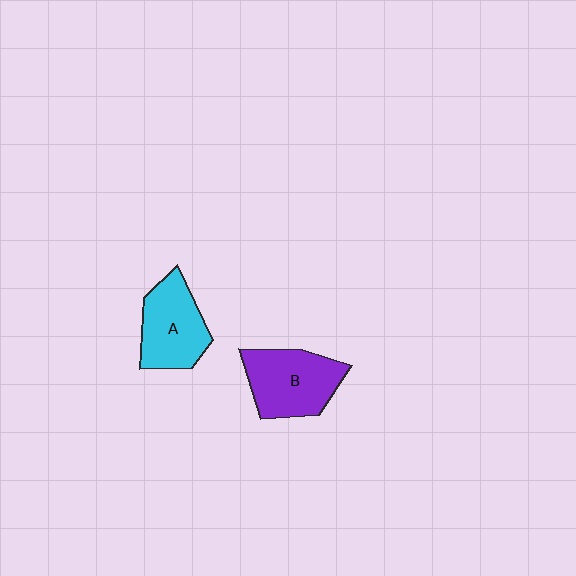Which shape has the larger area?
Shape B (purple).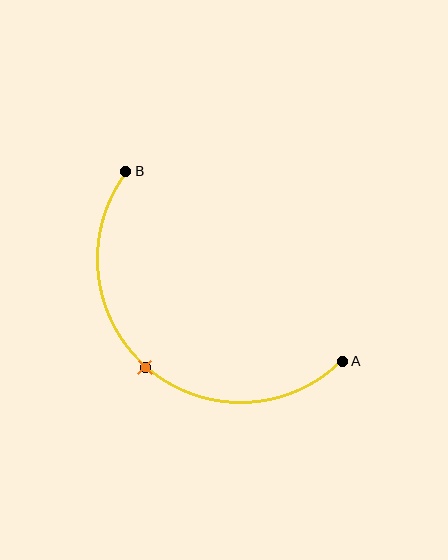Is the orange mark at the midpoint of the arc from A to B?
Yes. The orange mark lies on the arc at equal arc-length from both A and B — it is the arc midpoint.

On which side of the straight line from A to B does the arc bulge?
The arc bulges below and to the left of the straight line connecting A and B.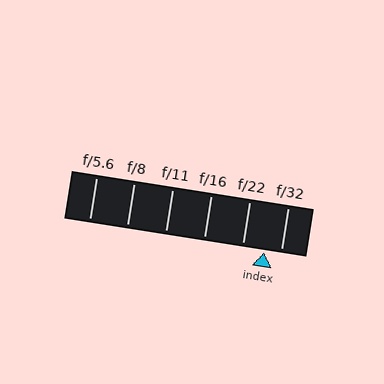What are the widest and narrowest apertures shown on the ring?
The widest aperture shown is f/5.6 and the narrowest is f/32.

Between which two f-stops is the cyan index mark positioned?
The index mark is between f/22 and f/32.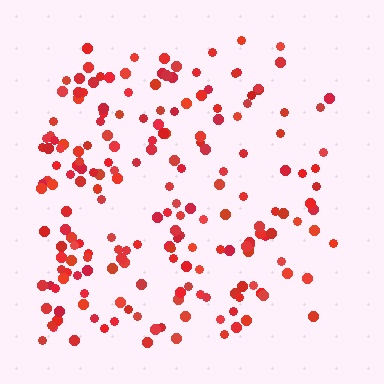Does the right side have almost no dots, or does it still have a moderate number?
Still a moderate number, just noticeably fewer than the left.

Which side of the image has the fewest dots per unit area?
The right.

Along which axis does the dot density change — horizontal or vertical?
Horizontal.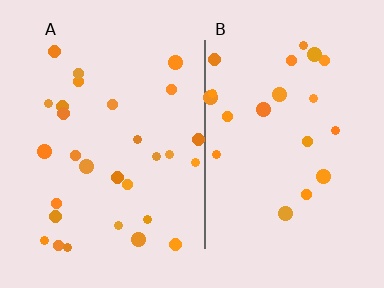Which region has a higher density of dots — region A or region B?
A (the left).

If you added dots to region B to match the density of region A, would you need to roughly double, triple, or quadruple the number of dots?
Approximately double.